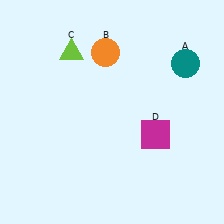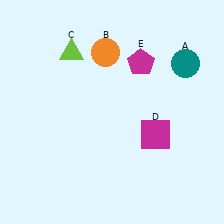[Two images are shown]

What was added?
A magenta pentagon (E) was added in Image 2.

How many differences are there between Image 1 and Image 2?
There is 1 difference between the two images.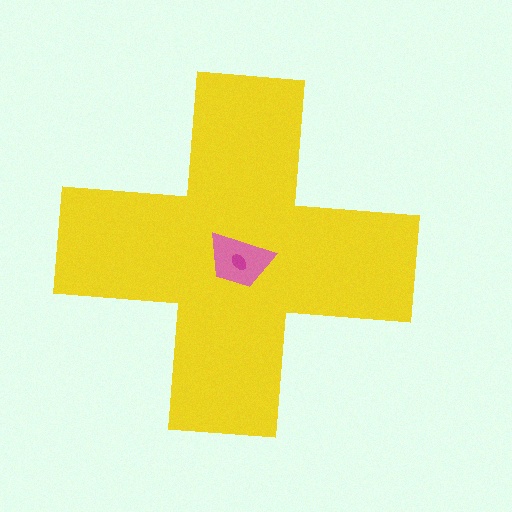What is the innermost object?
The magenta ellipse.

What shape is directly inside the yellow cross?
The pink trapezoid.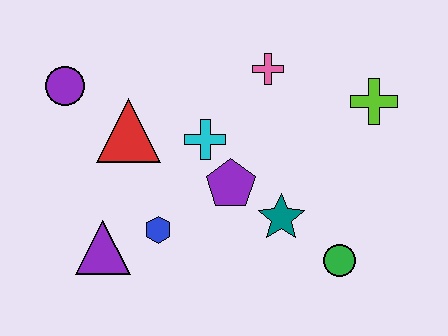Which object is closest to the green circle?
The teal star is closest to the green circle.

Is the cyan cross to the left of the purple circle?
No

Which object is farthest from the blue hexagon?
The lime cross is farthest from the blue hexagon.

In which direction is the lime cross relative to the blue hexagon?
The lime cross is to the right of the blue hexagon.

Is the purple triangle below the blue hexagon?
Yes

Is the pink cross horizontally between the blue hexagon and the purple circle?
No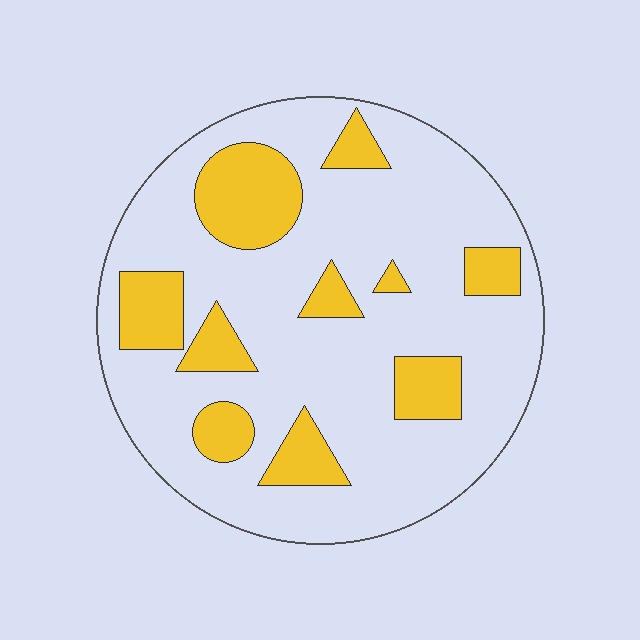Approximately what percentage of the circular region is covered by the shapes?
Approximately 25%.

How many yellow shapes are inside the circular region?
10.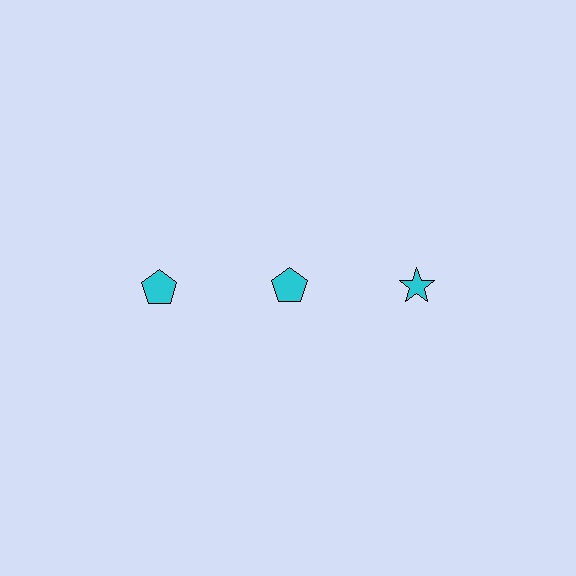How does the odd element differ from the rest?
It has a different shape: star instead of pentagon.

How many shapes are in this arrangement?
There are 3 shapes arranged in a grid pattern.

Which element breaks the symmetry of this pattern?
The cyan star in the top row, center column breaks the symmetry. All other shapes are cyan pentagons.